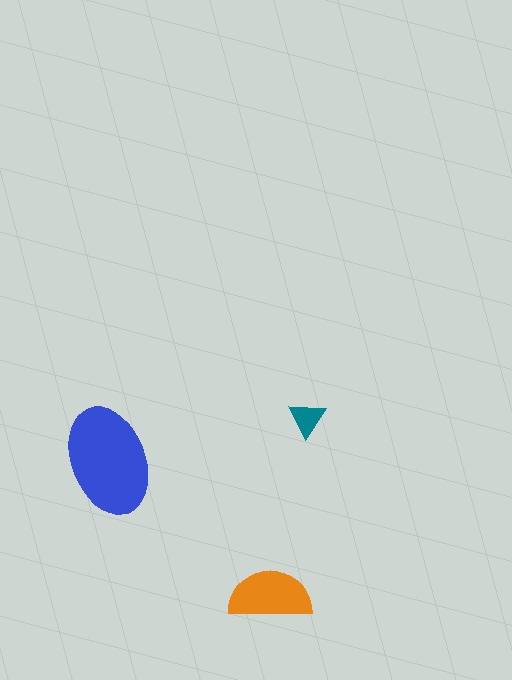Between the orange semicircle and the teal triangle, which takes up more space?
The orange semicircle.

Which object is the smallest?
The teal triangle.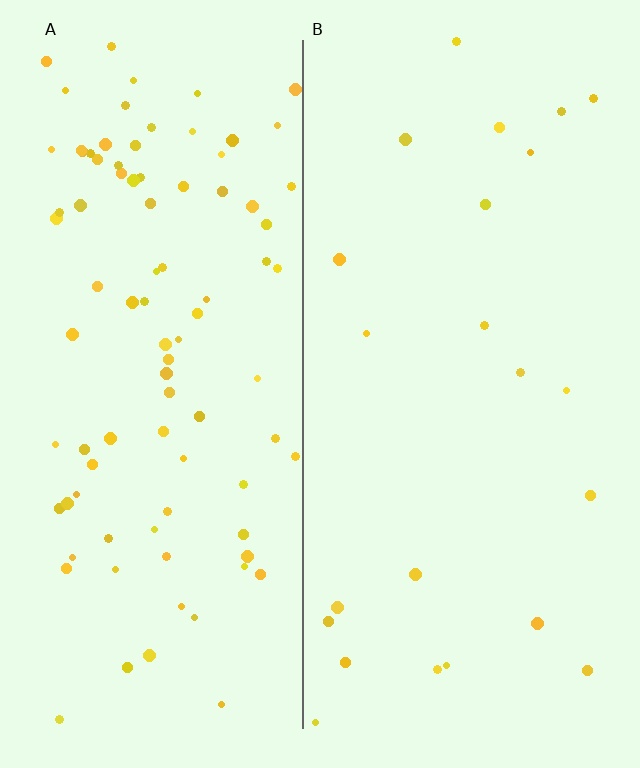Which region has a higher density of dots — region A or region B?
A (the left).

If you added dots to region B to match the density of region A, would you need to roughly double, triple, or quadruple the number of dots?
Approximately quadruple.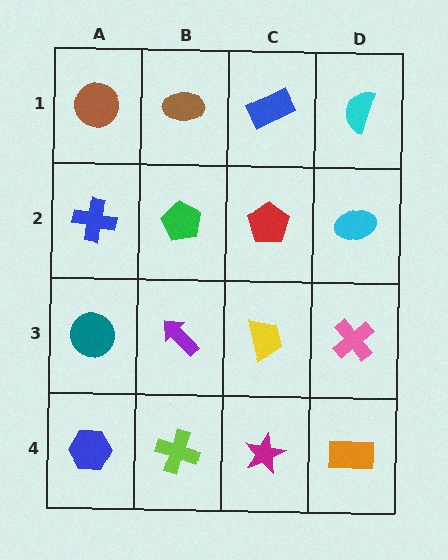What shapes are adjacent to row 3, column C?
A red pentagon (row 2, column C), a magenta star (row 4, column C), a purple arrow (row 3, column B), a pink cross (row 3, column D).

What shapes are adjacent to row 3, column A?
A blue cross (row 2, column A), a blue hexagon (row 4, column A), a purple arrow (row 3, column B).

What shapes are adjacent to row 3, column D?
A cyan ellipse (row 2, column D), an orange rectangle (row 4, column D), a yellow trapezoid (row 3, column C).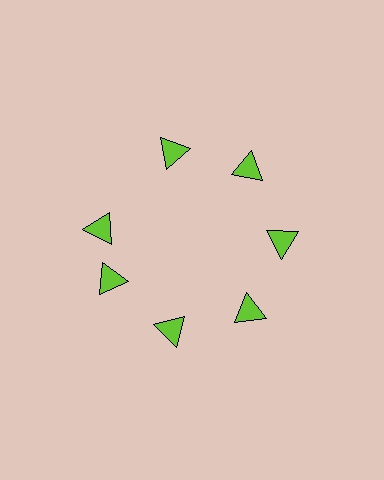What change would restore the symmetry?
The symmetry would be restored by rotating it back into even spacing with its neighbors so that all 7 triangles sit at equal angles and equal distance from the center.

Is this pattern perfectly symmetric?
No. The 7 lime triangles are arranged in a ring, but one element near the 10 o'clock position is rotated out of alignment along the ring, breaking the 7-fold rotational symmetry.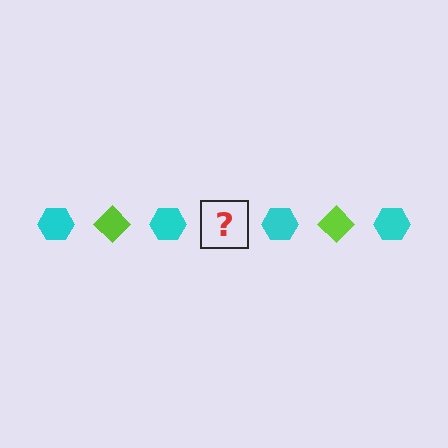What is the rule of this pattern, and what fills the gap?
The rule is that the pattern alternates between cyan hexagon and lime diamond. The gap should be filled with a lime diamond.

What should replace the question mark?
The question mark should be replaced with a lime diamond.